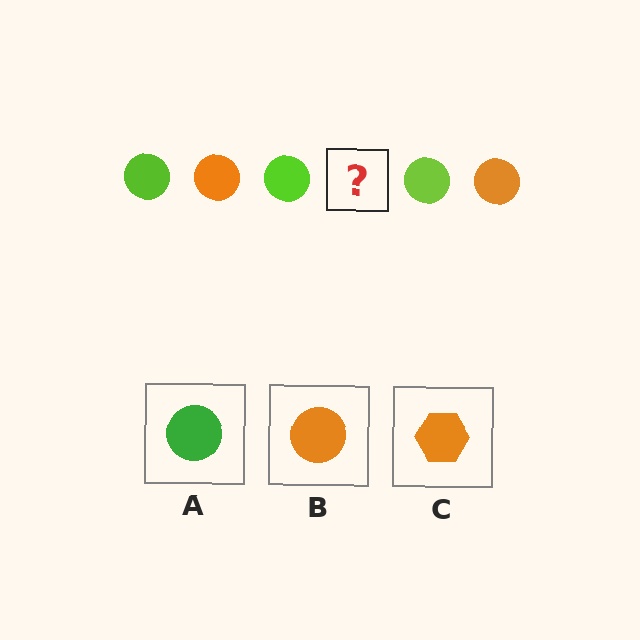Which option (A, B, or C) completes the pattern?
B.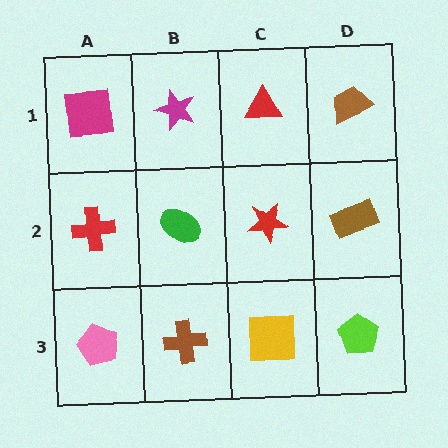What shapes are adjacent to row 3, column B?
A green ellipse (row 2, column B), a pink pentagon (row 3, column A), a yellow square (row 3, column C).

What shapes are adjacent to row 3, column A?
A red cross (row 2, column A), a brown cross (row 3, column B).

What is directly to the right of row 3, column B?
A yellow square.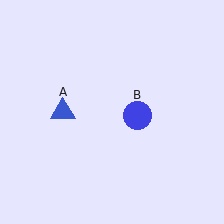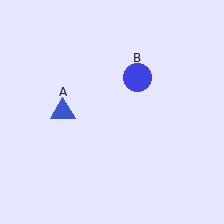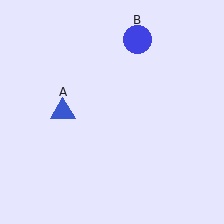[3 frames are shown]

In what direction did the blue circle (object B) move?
The blue circle (object B) moved up.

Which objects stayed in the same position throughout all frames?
Blue triangle (object A) remained stationary.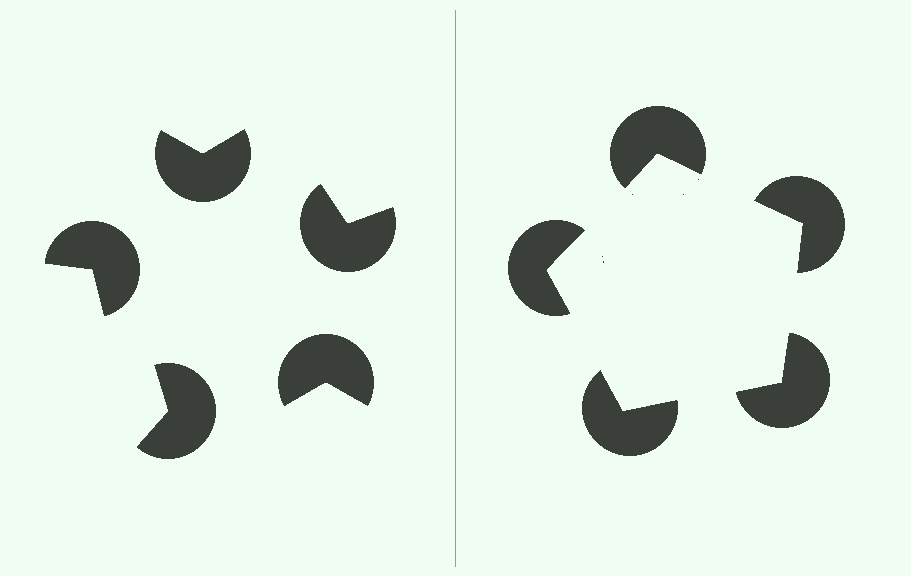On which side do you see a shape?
An illusory pentagon appears on the right side. On the left side the wedge cuts are rotated, so no coherent shape forms.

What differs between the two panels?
The pac-man discs are positioned identically on both sides; only the wedge orientations differ. On the right they align to a pentagon; on the left they are misaligned.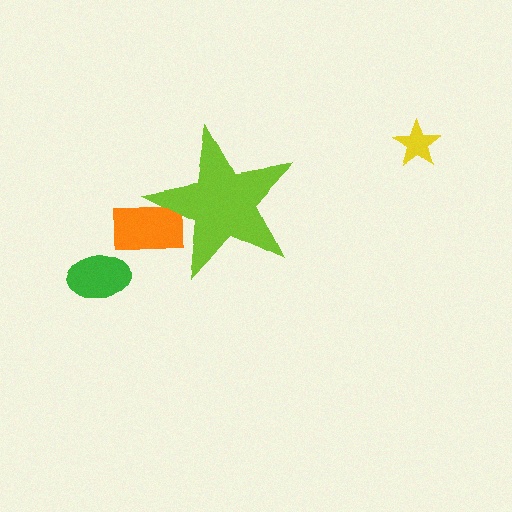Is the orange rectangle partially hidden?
Yes, the orange rectangle is partially hidden behind the lime star.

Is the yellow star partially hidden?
No, the yellow star is fully visible.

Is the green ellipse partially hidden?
No, the green ellipse is fully visible.